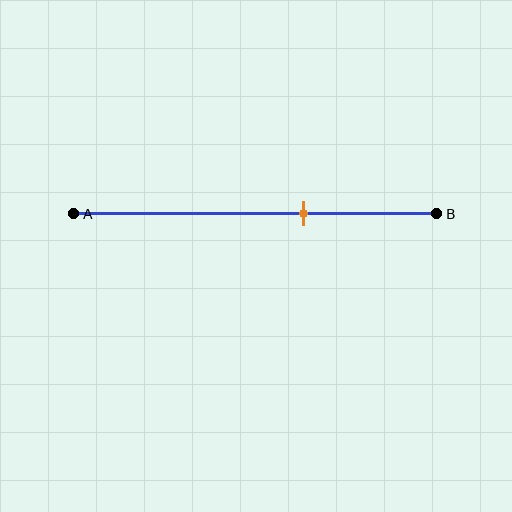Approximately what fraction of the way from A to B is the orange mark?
The orange mark is approximately 65% of the way from A to B.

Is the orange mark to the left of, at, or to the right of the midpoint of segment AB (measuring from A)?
The orange mark is to the right of the midpoint of segment AB.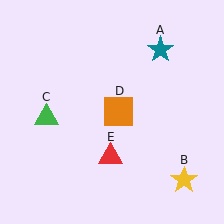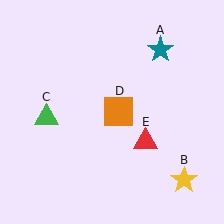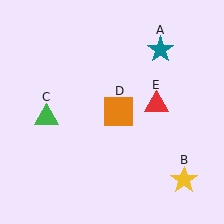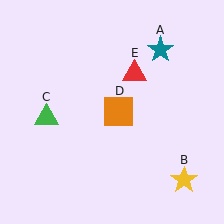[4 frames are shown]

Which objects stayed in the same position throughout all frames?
Teal star (object A) and yellow star (object B) and green triangle (object C) and orange square (object D) remained stationary.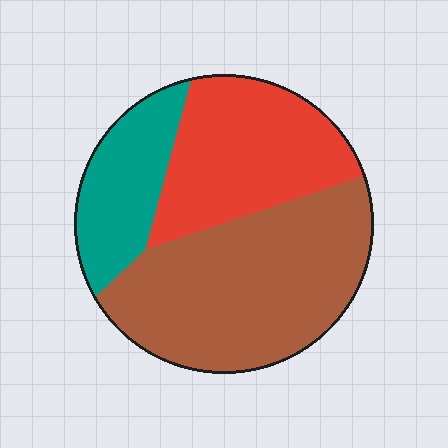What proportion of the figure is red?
Red covers around 30% of the figure.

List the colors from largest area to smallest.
From largest to smallest: brown, red, teal.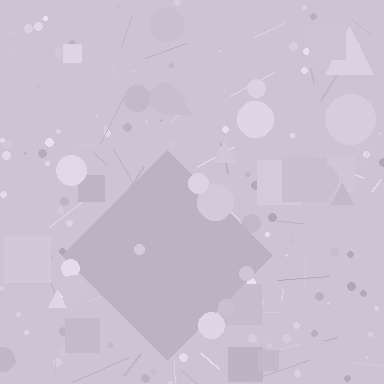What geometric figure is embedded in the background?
A diamond is embedded in the background.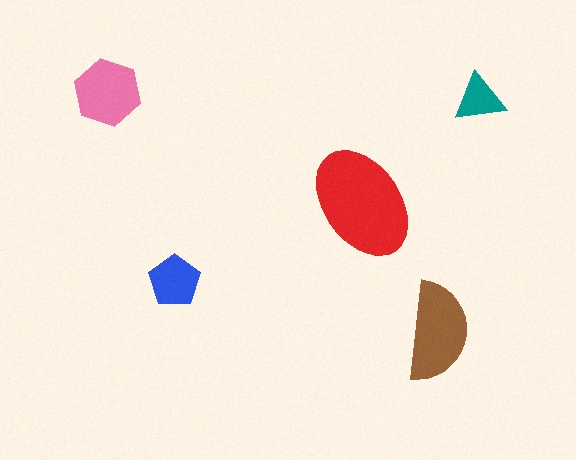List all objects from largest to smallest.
The red ellipse, the brown semicircle, the pink hexagon, the blue pentagon, the teal triangle.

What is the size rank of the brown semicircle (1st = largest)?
2nd.